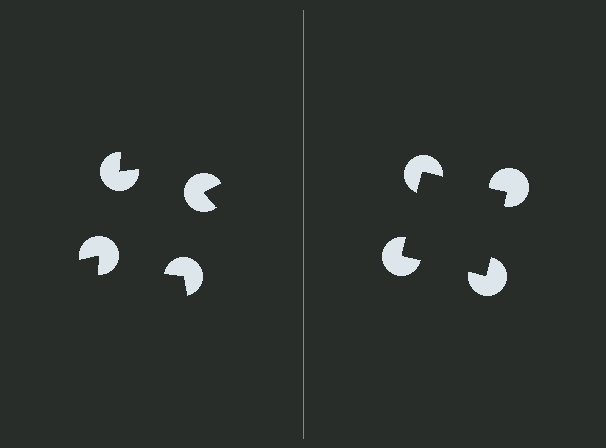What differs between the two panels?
The pac-man discs are positioned identically on both sides; only the wedge orientations differ. On the right they align to a square; on the left they are misaligned.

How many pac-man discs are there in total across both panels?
8 — 4 on each side.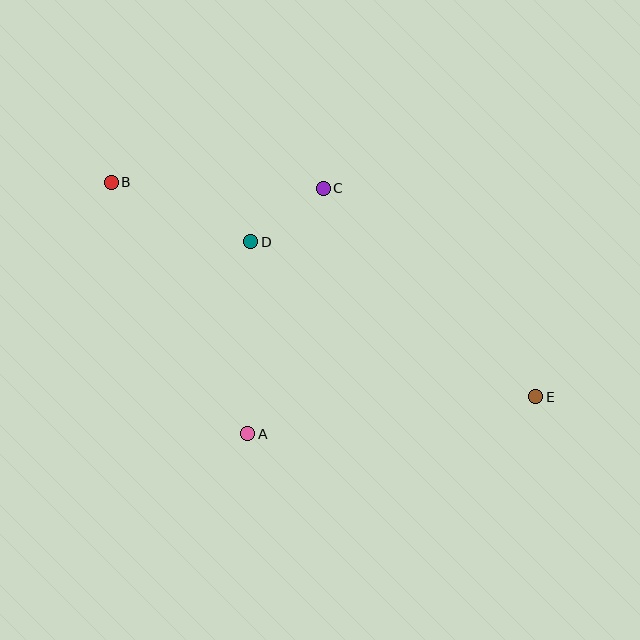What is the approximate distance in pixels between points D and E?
The distance between D and E is approximately 325 pixels.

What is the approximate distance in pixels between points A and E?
The distance between A and E is approximately 291 pixels.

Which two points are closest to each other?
Points C and D are closest to each other.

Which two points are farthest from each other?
Points B and E are farthest from each other.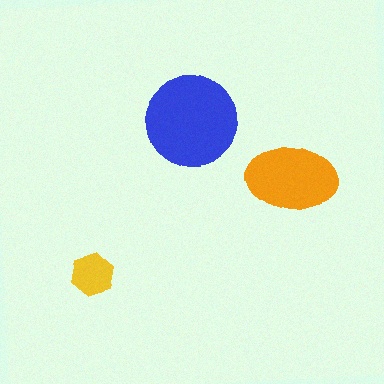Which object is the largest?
The blue circle.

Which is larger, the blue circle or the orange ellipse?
The blue circle.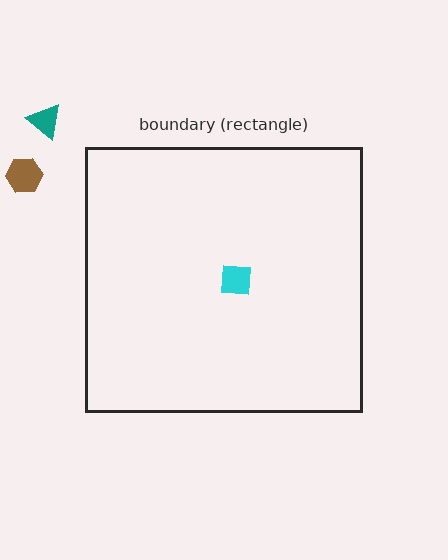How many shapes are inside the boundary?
1 inside, 2 outside.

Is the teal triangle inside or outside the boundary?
Outside.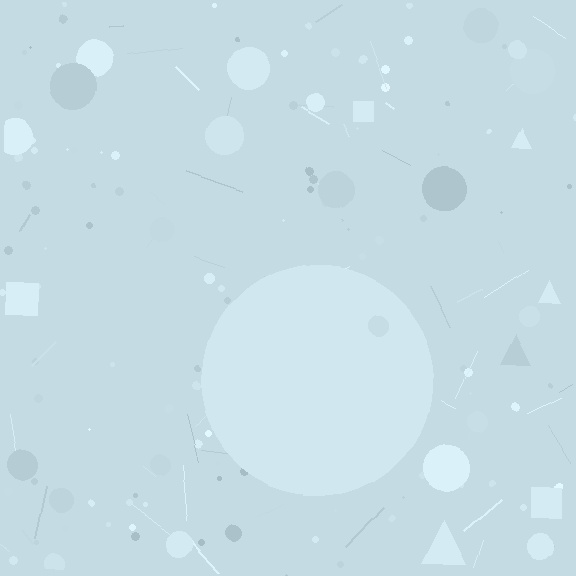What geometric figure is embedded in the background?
A circle is embedded in the background.